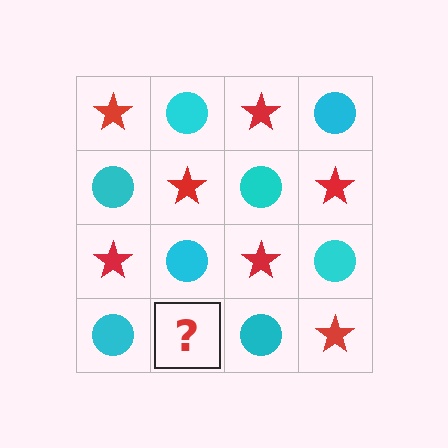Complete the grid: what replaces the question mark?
The question mark should be replaced with a red star.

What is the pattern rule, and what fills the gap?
The rule is that it alternates red star and cyan circle in a checkerboard pattern. The gap should be filled with a red star.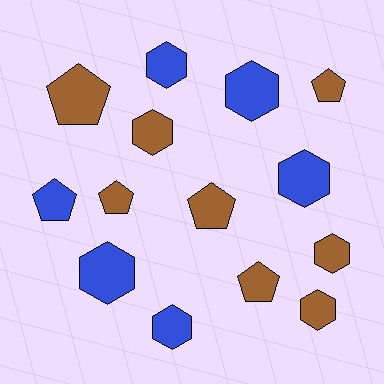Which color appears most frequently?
Brown, with 8 objects.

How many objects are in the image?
There are 14 objects.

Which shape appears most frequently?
Hexagon, with 8 objects.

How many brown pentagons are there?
There are 5 brown pentagons.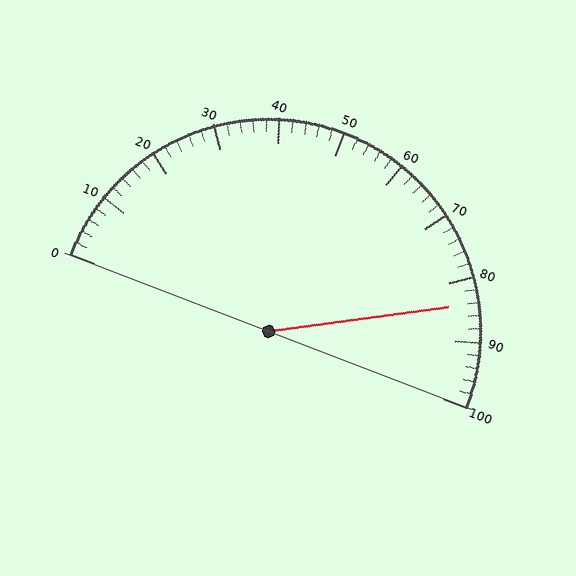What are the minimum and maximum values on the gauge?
The gauge ranges from 0 to 100.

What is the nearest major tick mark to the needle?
The nearest major tick mark is 80.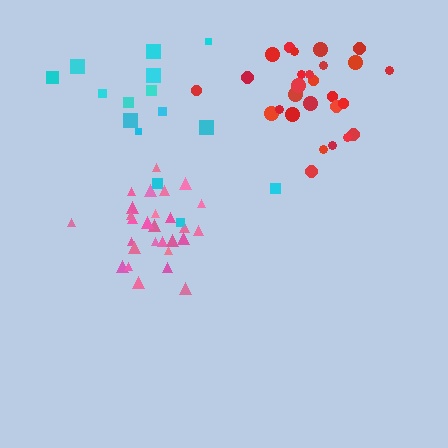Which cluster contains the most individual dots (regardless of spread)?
Pink (28).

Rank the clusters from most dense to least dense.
pink, red, cyan.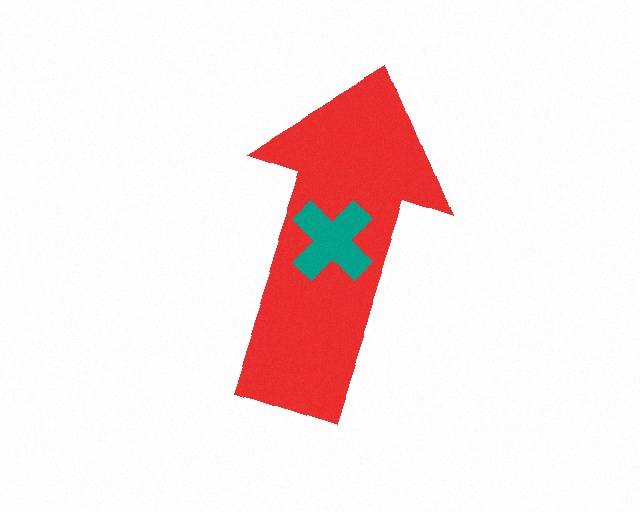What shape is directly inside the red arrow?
The teal cross.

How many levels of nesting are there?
2.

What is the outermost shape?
The red arrow.